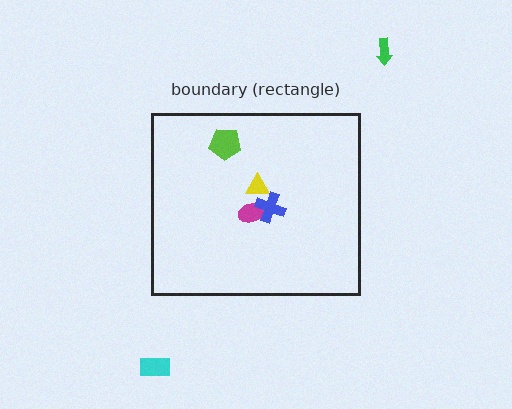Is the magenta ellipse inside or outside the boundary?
Inside.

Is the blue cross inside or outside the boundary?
Inside.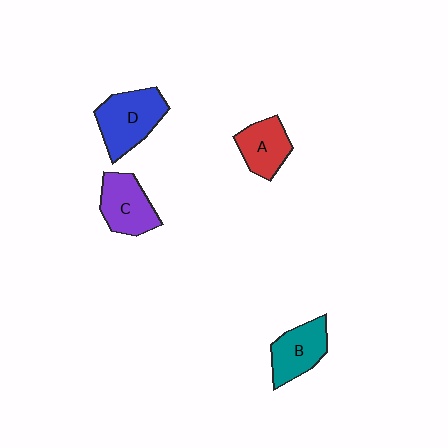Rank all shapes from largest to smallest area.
From largest to smallest: D (blue), C (purple), B (teal), A (red).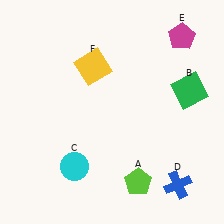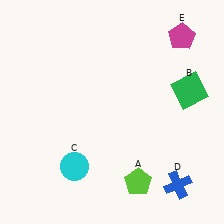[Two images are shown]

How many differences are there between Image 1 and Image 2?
There is 1 difference between the two images.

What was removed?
The yellow square (F) was removed in Image 2.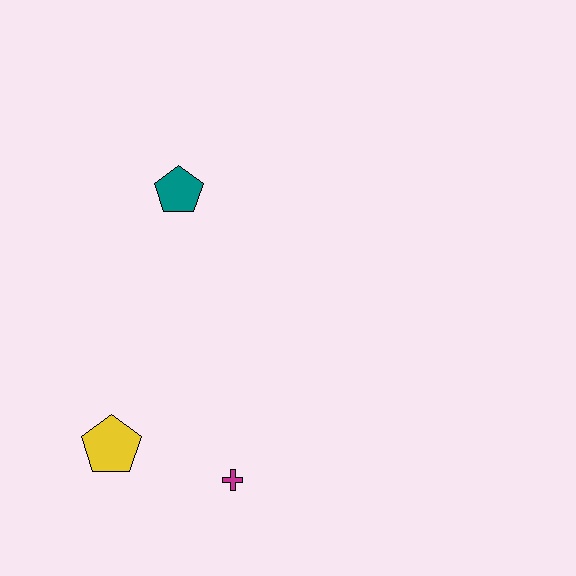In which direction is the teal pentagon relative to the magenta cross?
The teal pentagon is above the magenta cross.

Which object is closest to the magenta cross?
The yellow pentagon is closest to the magenta cross.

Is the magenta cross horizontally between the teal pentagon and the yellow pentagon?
No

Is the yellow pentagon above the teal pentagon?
No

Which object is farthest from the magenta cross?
The teal pentagon is farthest from the magenta cross.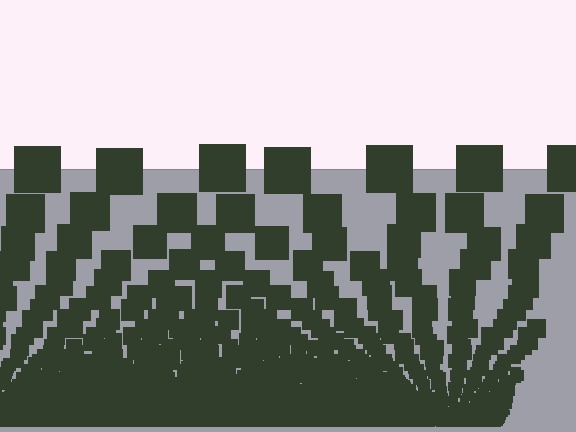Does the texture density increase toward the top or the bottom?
Density increases toward the bottom.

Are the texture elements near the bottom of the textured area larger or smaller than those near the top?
Smaller. The gradient is inverted — elements near the bottom are smaller and denser.